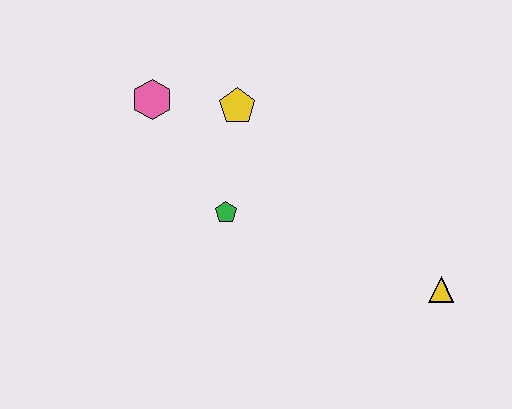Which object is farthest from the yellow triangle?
The pink hexagon is farthest from the yellow triangle.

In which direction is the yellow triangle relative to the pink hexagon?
The yellow triangle is to the right of the pink hexagon.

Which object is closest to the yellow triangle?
The green pentagon is closest to the yellow triangle.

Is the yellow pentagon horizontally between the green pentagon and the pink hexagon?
No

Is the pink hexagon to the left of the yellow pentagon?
Yes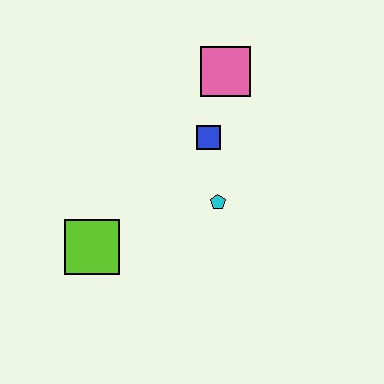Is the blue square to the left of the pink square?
Yes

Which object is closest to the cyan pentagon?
The blue square is closest to the cyan pentagon.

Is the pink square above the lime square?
Yes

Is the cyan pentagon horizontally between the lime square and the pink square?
Yes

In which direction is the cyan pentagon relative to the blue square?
The cyan pentagon is below the blue square.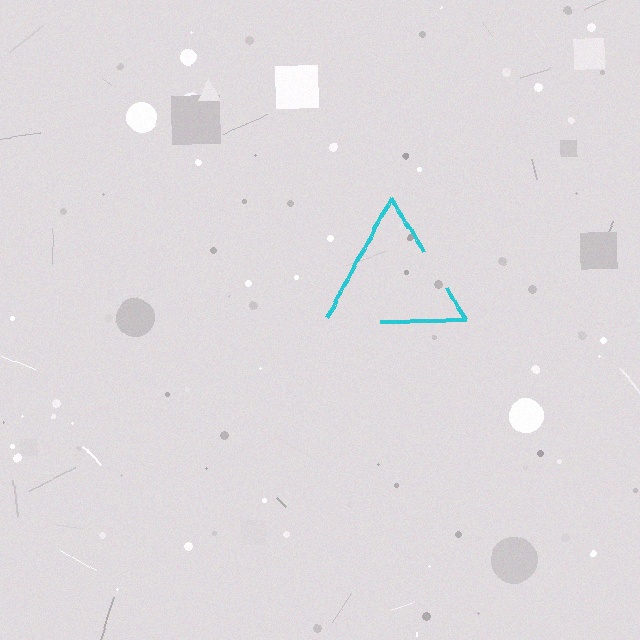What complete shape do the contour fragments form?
The contour fragments form a triangle.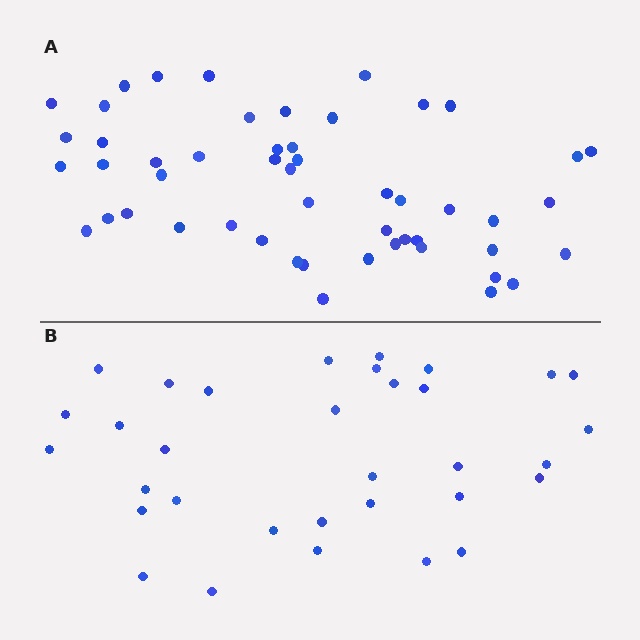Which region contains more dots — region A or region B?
Region A (the top region) has more dots.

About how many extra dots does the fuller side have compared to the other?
Region A has approximately 20 more dots than region B.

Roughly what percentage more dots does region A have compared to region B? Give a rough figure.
About 55% more.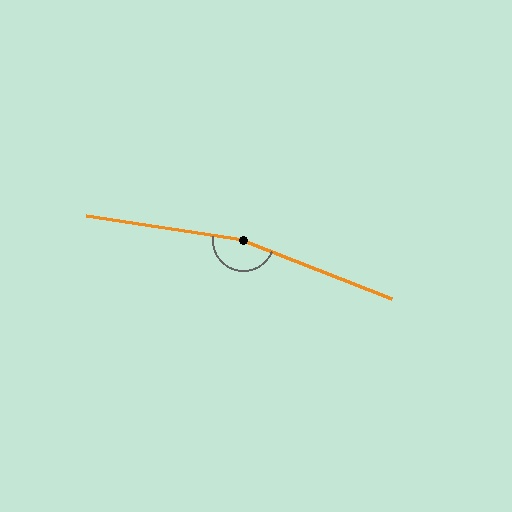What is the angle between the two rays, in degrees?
Approximately 167 degrees.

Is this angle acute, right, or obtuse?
It is obtuse.